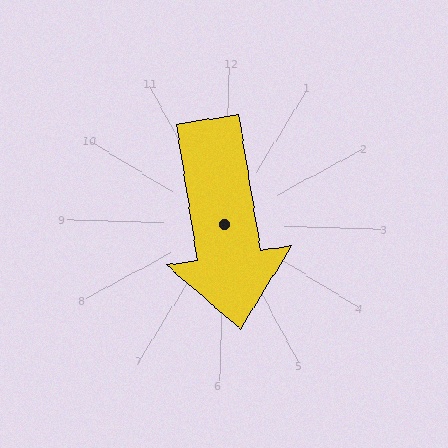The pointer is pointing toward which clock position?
Roughly 6 o'clock.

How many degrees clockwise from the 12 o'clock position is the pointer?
Approximately 169 degrees.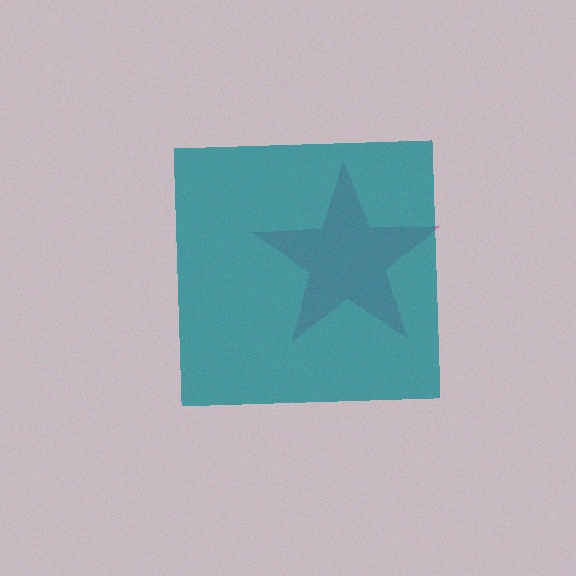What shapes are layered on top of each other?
The layered shapes are: a magenta star, a teal square.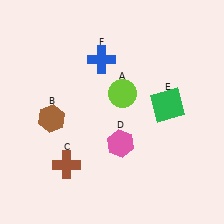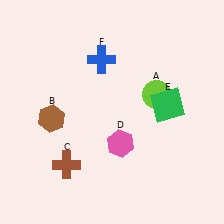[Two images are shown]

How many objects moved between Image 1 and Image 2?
1 object moved between the two images.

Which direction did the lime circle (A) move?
The lime circle (A) moved right.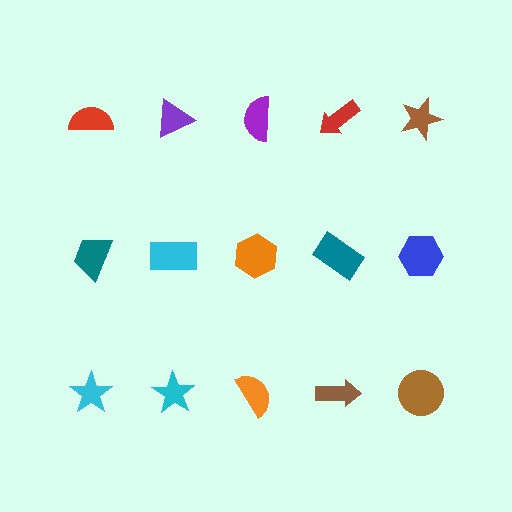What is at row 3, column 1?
A cyan star.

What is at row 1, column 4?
A red arrow.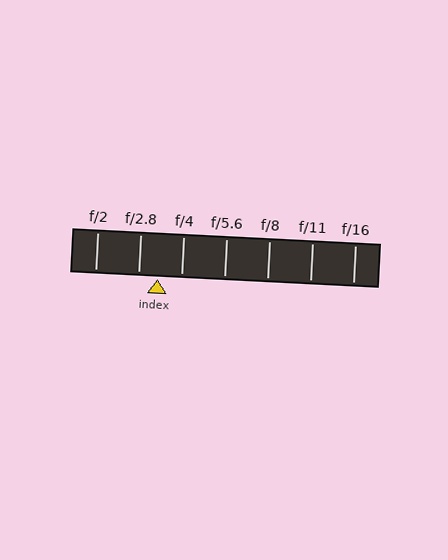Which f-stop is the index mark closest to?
The index mark is closest to f/2.8.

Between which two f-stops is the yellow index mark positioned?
The index mark is between f/2.8 and f/4.